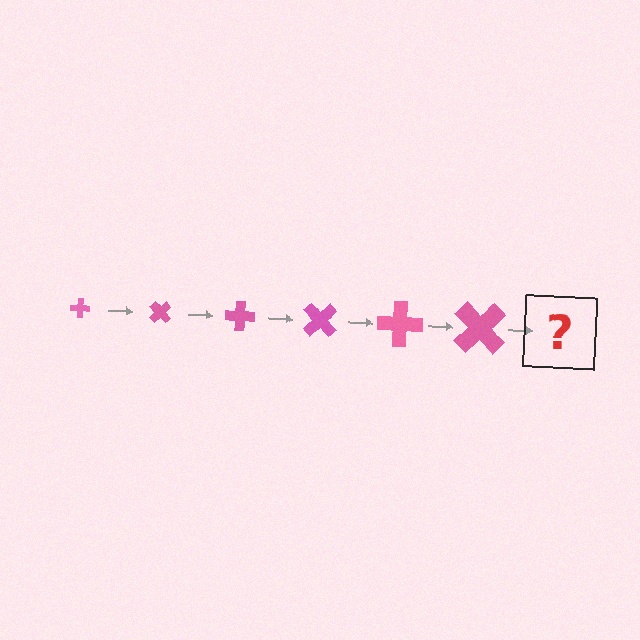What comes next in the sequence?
The next element should be a cross, larger than the previous one and rotated 270 degrees from the start.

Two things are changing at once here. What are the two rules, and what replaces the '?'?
The two rules are that the cross grows larger each step and it rotates 45 degrees each step. The '?' should be a cross, larger than the previous one and rotated 270 degrees from the start.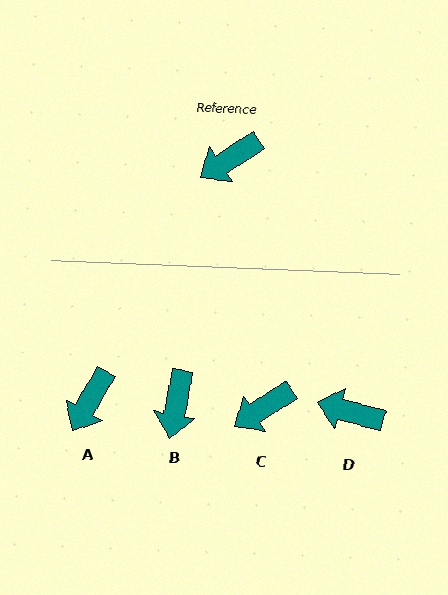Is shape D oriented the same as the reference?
No, it is off by about 48 degrees.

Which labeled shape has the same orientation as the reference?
C.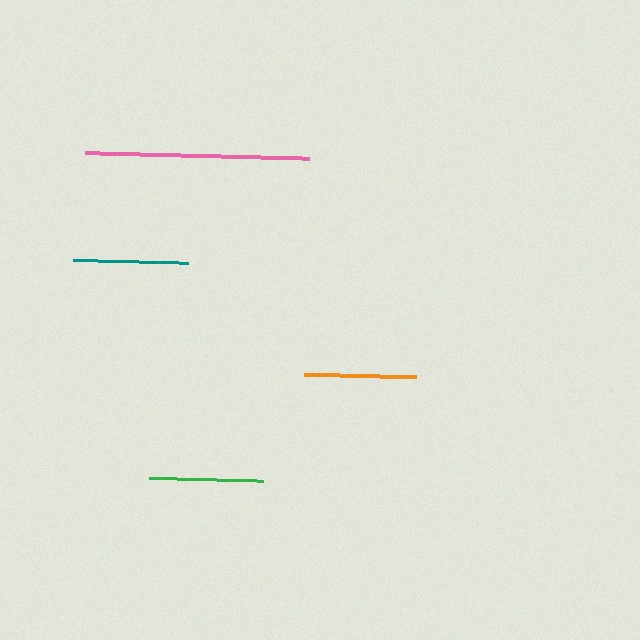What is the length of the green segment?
The green segment is approximately 114 pixels long.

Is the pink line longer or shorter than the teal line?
The pink line is longer than the teal line.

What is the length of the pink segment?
The pink segment is approximately 224 pixels long.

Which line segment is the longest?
The pink line is the longest at approximately 224 pixels.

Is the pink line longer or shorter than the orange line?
The pink line is longer than the orange line.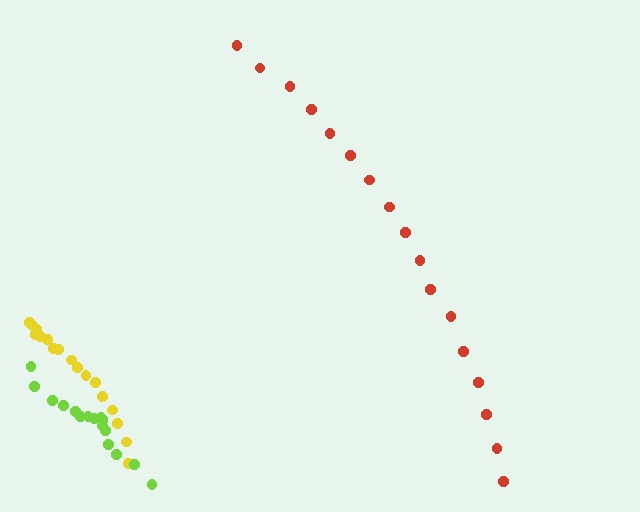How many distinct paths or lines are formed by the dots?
There are 3 distinct paths.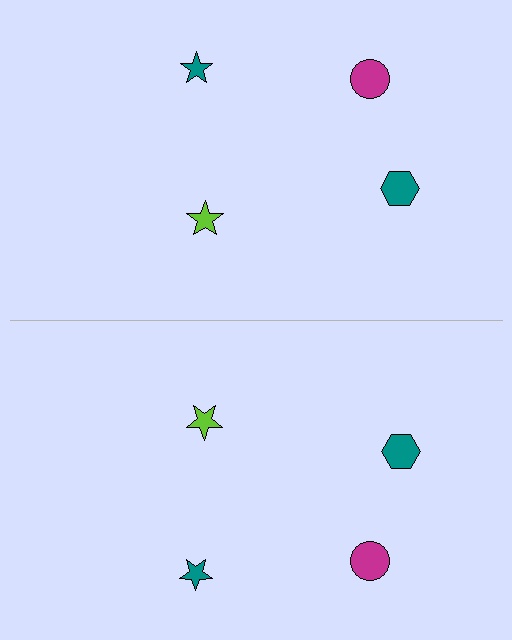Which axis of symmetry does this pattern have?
The pattern has a horizontal axis of symmetry running through the center of the image.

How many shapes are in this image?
There are 8 shapes in this image.